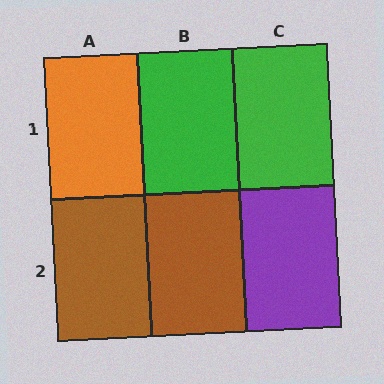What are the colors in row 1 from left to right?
Orange, green, green.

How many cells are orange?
1 cell is orange.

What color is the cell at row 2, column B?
Brown.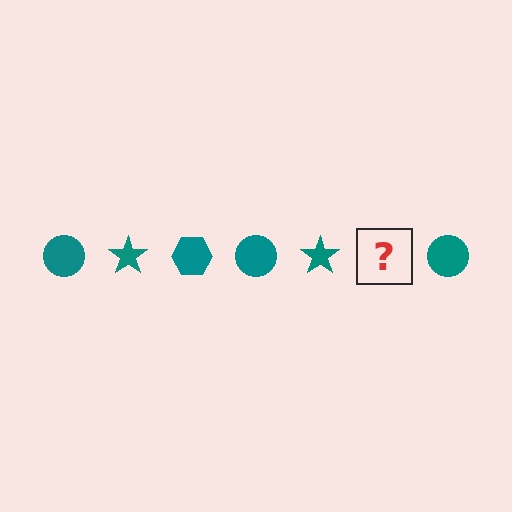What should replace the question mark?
The question mark should be replaced with a teal hexagon.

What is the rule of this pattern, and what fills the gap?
The rule is that the pattern cycles through circle, star, hexagon shapes in teal. The gap should be filled with a teal hexagon.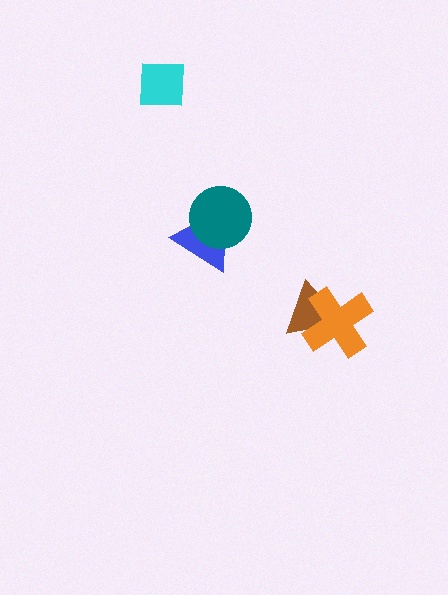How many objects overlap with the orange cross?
1 object overlaps with the orange cross.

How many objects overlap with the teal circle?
1 object overlaps with the teal circle.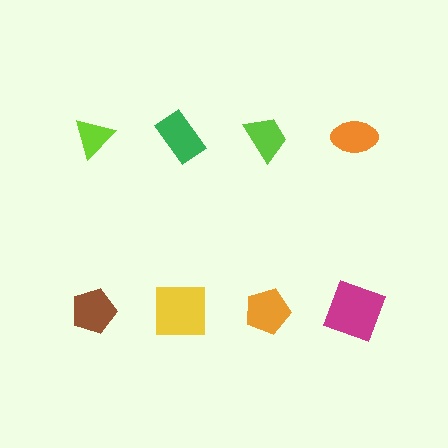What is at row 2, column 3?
An orange pentagon.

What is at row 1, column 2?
A green rectangle.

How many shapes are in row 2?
4 shapes.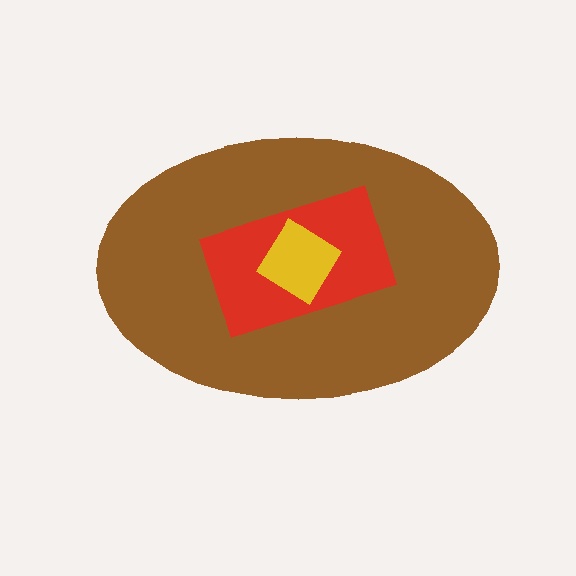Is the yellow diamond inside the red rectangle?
Yes.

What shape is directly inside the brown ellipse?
The red rectangle.